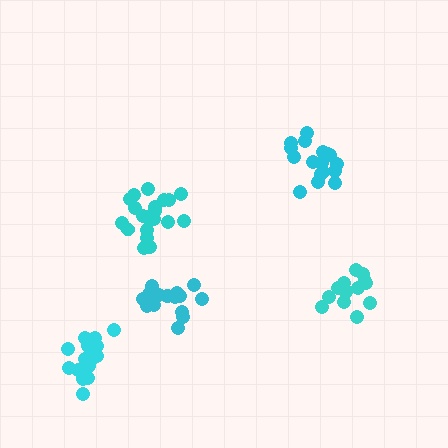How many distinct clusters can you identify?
There are 5 distinct clusters.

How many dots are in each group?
Group 1: 16 dots, Group 2: 20 dots, Group 3: 14 dots, Group 4: 17 dots, Group 5: 17 dots (84 total).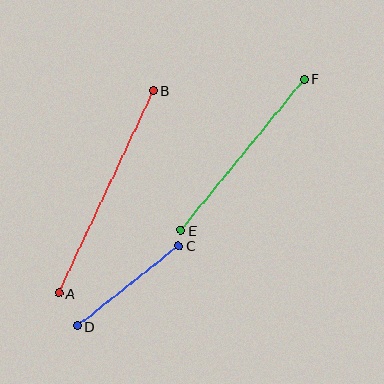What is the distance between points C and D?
The distance is approximately 129 pixels.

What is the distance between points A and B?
The distance is approximately 224 pixels.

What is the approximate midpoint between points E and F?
The midpoint is at approximately (243, 154) pixels.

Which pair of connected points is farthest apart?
Points A and B are farthest apart.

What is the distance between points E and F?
The distance is approximately 195 pixels.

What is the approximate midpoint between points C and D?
The midpoint is at approximately (128, 286) pixels.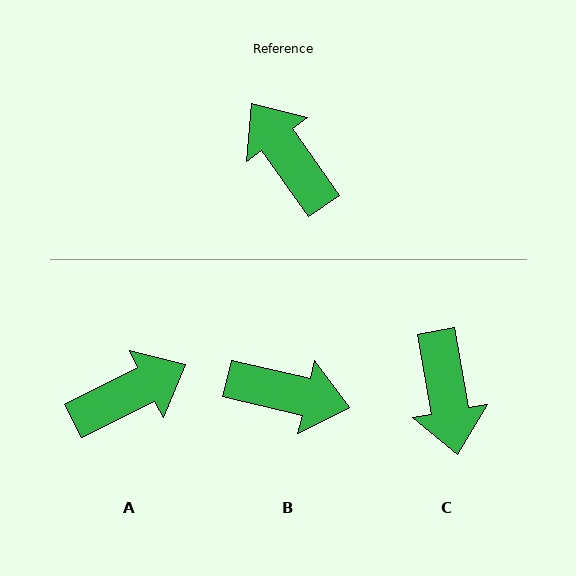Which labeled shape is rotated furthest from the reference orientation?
C, about 155 degrees away.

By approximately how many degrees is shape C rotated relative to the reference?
Approximately 155 degrees counter-clockwise.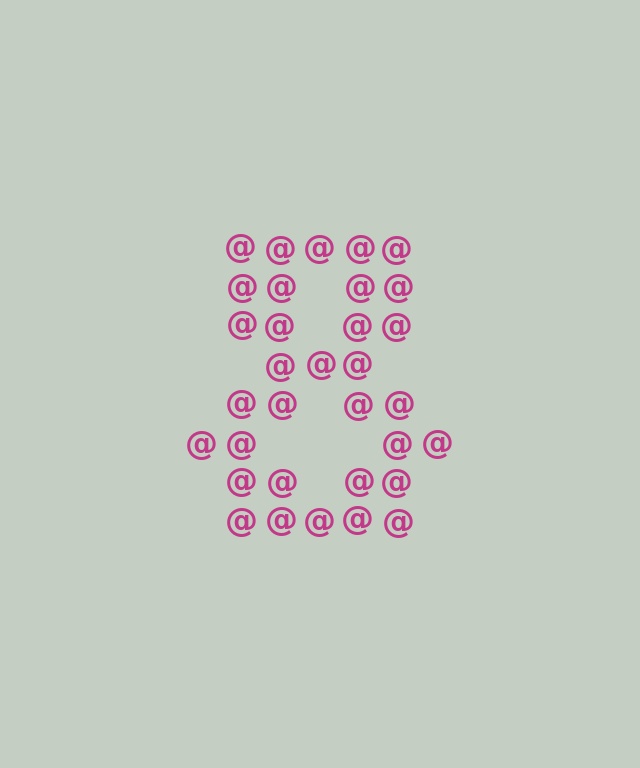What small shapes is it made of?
It is made of small at signs.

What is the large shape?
The large shape is the digit 8.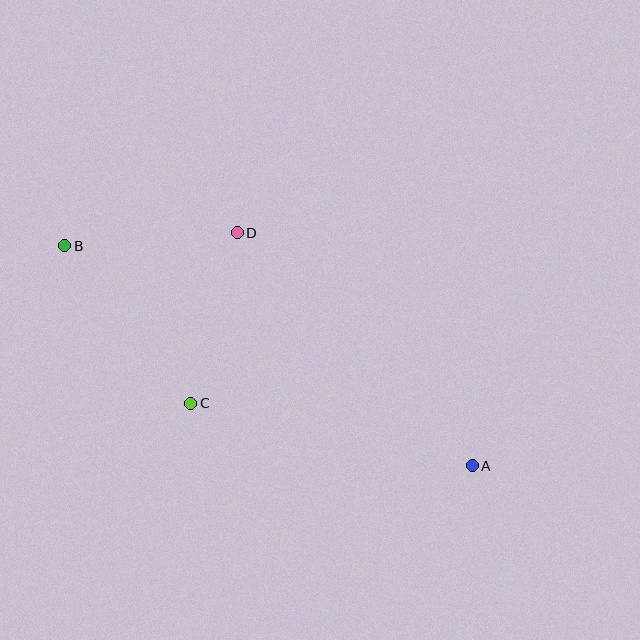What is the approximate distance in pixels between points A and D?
The distance between A and D is approximately 331 pixels.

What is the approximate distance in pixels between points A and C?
The distance between A and C is approximately 288 pixels.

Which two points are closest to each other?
Points B and D are closest to each other.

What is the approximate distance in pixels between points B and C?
The distance between B and C is approximately 202 pixels.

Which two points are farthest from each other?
Points A and B are farthest from each other.